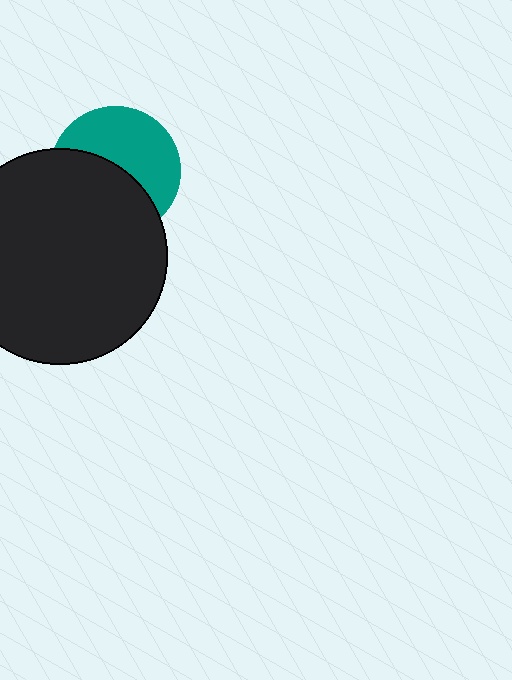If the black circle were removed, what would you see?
You would see the complete teal circle.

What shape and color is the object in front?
The object in front is a black circle.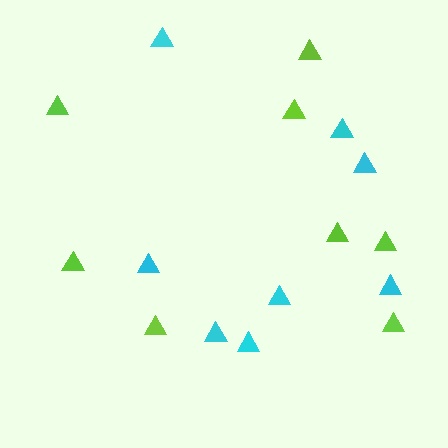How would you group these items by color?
There are 2 groups: one group of lime triangles (8) and one group of cyan triangles (8).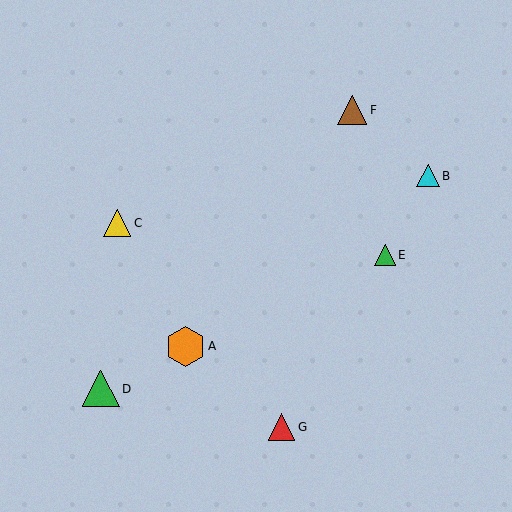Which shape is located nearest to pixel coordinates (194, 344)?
The orange hexagon (labeled A) at (186, 346) is nearest to that location.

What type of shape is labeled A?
Shape A is an orange hexagon.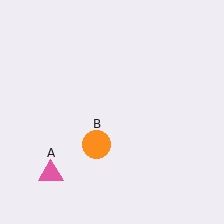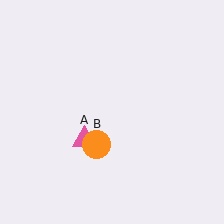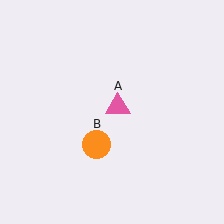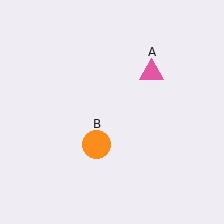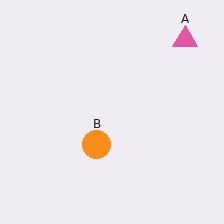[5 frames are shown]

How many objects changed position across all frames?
1 object changed position: pink triangle (object A).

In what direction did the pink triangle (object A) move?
The pink triangle (object A) moved up and to the right.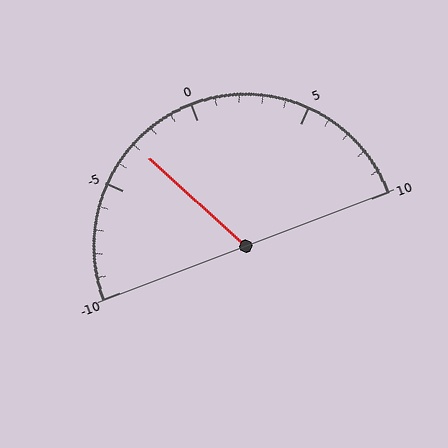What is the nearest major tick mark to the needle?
The nearest major tick mark is -5.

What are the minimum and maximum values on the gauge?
The gauge ranges from -10 to 10.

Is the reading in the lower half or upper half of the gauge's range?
The reading is in the lower half of the range (-10 to 10).